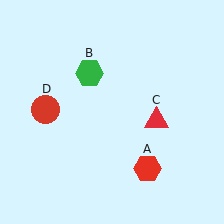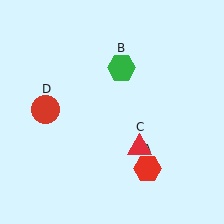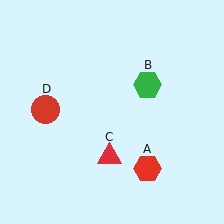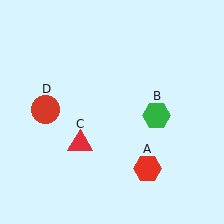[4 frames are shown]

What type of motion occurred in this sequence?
The green hexagon (object B), red triangle (object C) rotated clockwise around the center of the scene.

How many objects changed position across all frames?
2 objects changed position: green hexagon (object B), red triangle (object C).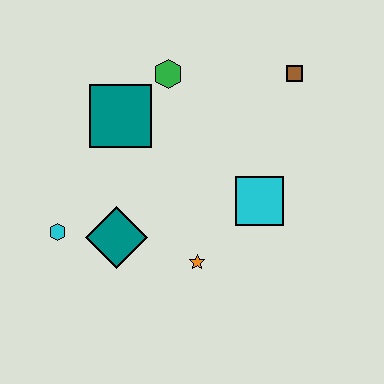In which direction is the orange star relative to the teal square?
The orange star is below the teal square.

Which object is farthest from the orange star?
The brown square is farthest from the orange star.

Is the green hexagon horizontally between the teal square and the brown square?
Yes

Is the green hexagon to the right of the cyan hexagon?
Yes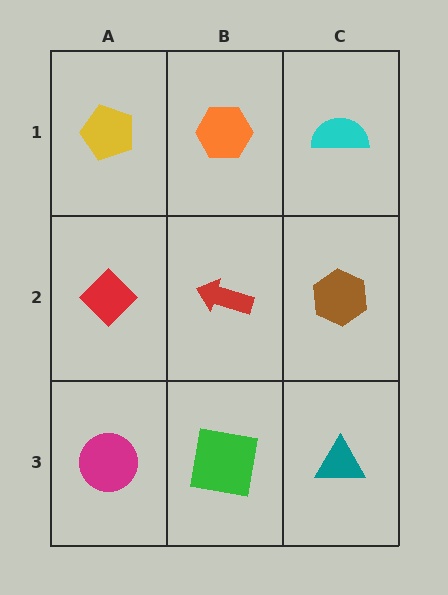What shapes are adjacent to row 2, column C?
A cyan semicircle (row 1, column C), a teal triangle (row 3, column C), a red arrow (row 2, column B).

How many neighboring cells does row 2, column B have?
4.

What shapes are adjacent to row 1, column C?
A brown hexagon (row 2, column C), an orange hexagon (row 1, column B).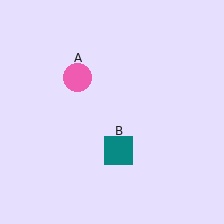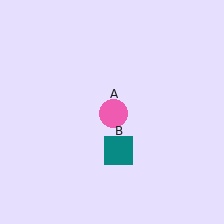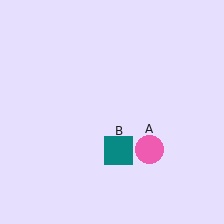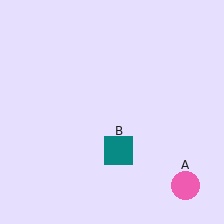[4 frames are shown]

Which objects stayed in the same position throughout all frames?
Teal square (object B) remained stationary.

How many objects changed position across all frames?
1 object changed position: pink circle (object A).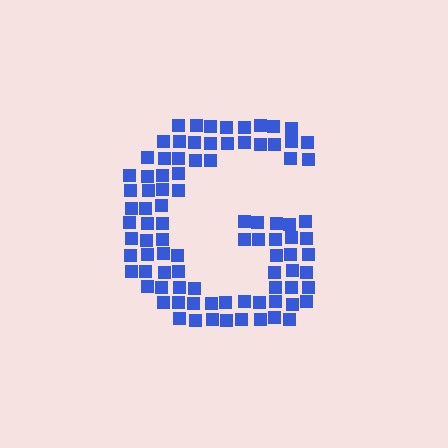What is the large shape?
The large shape is the letter G.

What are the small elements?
The small elements are squares.